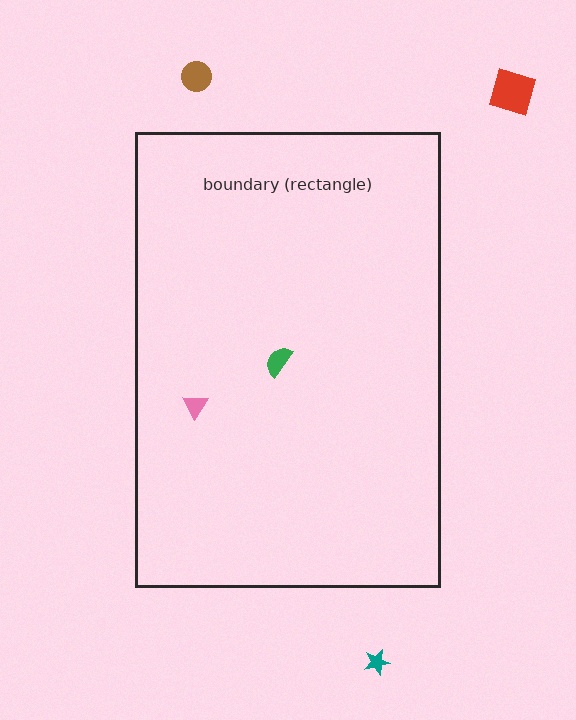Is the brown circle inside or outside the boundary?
Outside.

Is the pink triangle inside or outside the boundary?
Inside.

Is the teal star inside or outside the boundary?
Outside.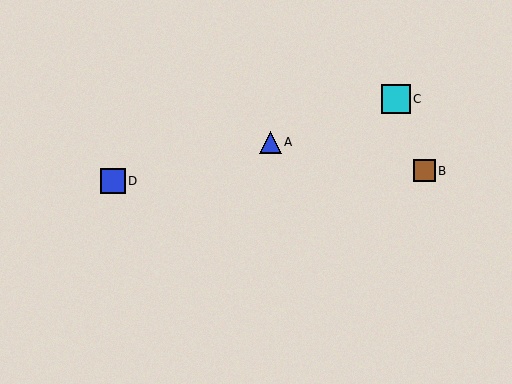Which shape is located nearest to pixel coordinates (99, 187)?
The blue square (labeled D) at (113, 181) is nearest to that location.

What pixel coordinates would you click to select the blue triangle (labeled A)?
Click at (270, 142) to select the blue triangle A.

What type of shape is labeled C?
Shape C is a cyan square.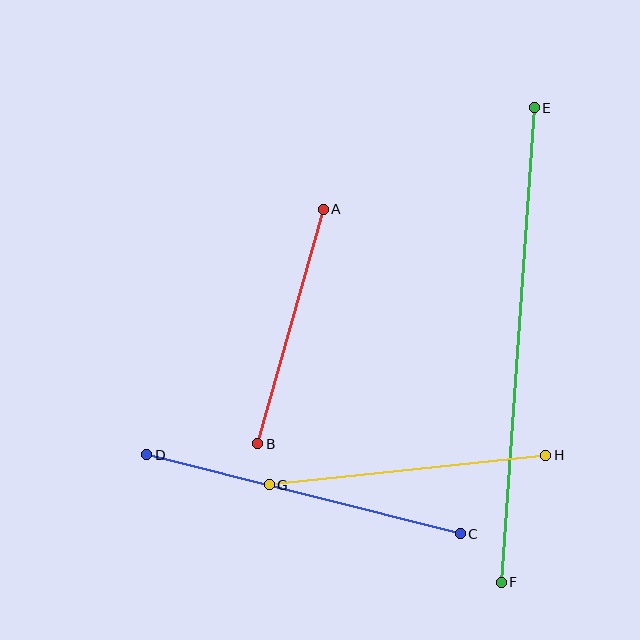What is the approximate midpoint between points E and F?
The midpoint is at approximately (518, 345) pixels.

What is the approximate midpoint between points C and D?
The midpoint is at approximately (303, 494) pixels.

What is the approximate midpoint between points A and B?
The midpoint is at approximately (290, 326) pixels.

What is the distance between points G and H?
The distance is approximately 278 pixels.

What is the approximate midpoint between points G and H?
The midpoint is at approximately (408, 470) pixels.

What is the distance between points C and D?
The distance is approximately 323 pixels.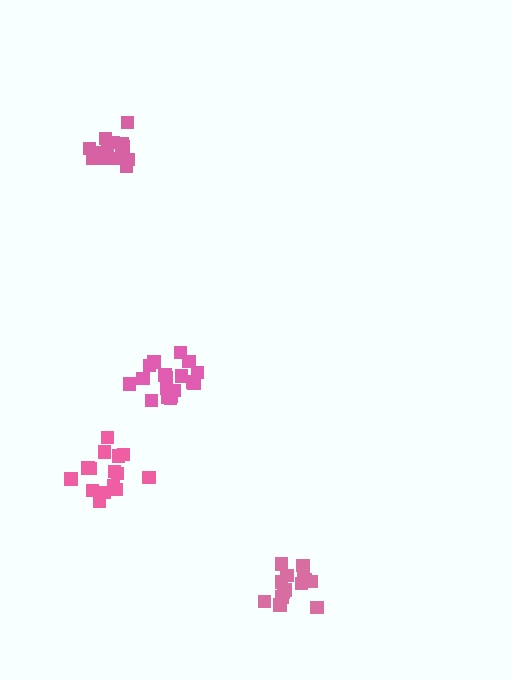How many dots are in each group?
Group 1: 15 dots, Group 2: 15 dots, Group 3: 19 dots, Group 4: 16 dots (65 total).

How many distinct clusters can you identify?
There are 4 distinct clusters.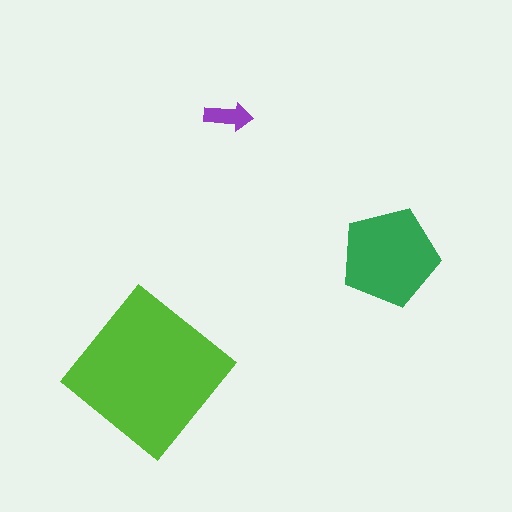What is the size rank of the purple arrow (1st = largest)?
3rd.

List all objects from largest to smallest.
The lime diamond, the green pentagon, the purple arrow.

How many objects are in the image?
There are 3 objects in the image.